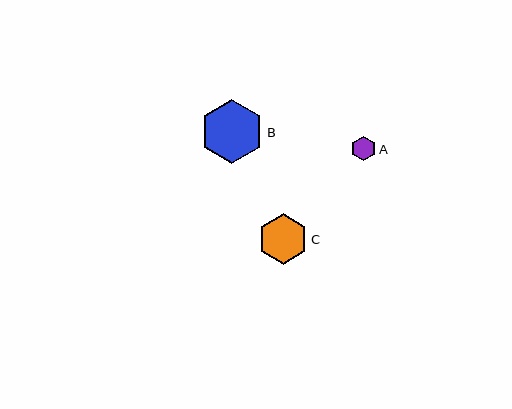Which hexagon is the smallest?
Hexagon A is the smallest with a size of approximately 25 pixels.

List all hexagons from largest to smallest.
From largest to smallest: B, C, A.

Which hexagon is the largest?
Hexagon B is the largest with a size of approximately 64 pixels.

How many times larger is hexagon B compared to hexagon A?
Hexagon B is approximately 2.6 times the size of hexagon A.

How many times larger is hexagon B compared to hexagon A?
Hexagon B is approximately 2.6 times the size of hexagon A.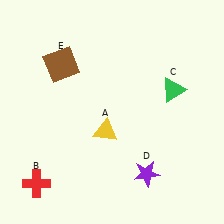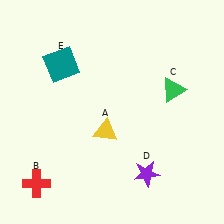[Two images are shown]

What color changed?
The square (E) changed from brown in Image 1 to teal in Image 2.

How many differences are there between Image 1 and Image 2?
There is 1 difference between the two images.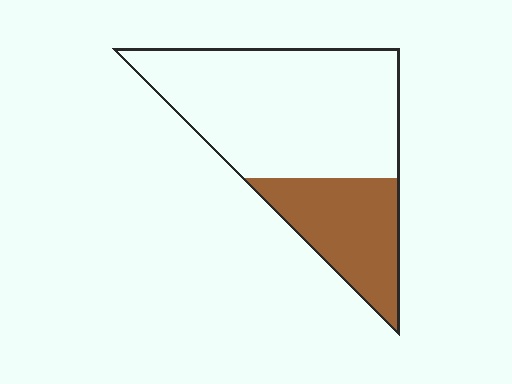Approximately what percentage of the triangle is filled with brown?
Approximately 30%.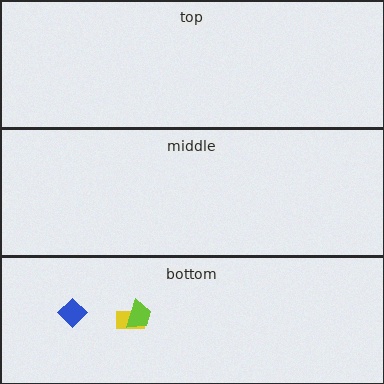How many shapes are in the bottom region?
3.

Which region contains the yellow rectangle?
The bottom region.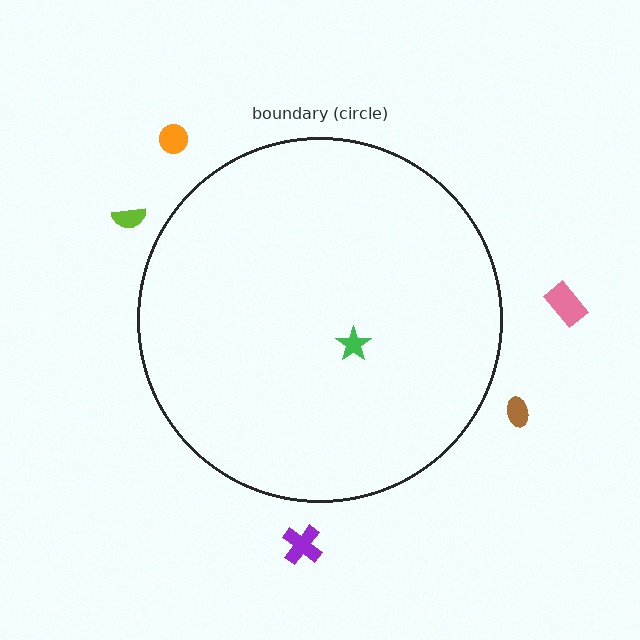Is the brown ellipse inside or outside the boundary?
Outside.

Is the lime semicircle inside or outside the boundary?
Outside.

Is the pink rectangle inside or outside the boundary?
Outside.